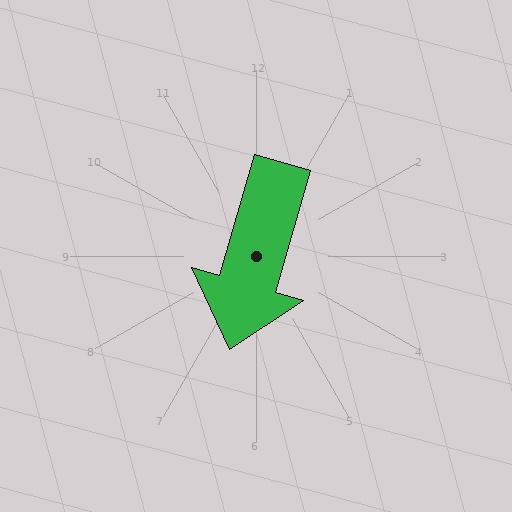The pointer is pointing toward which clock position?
Roughly 7 o'clock.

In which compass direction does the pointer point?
South.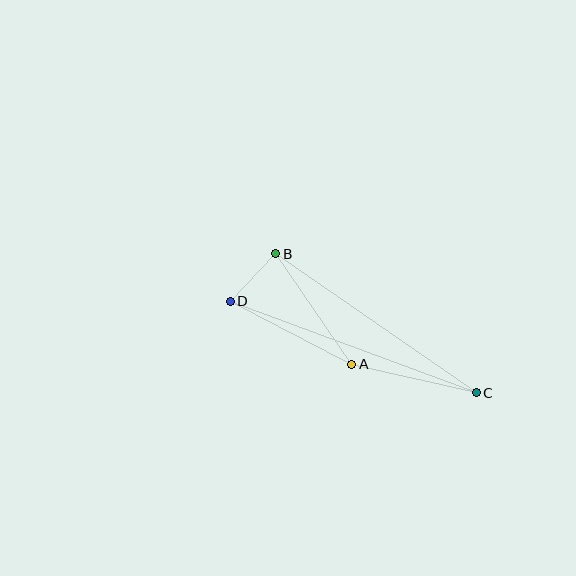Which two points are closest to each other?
Points B and D are closest to each other.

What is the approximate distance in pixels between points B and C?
The distance between B and C is approximately 244 pixels.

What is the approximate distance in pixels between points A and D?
The distance between A and D is approximately 137 pixels.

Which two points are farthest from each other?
Points C and D are farthest from each other.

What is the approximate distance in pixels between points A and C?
The distance between A and C is approximately 127 pixels.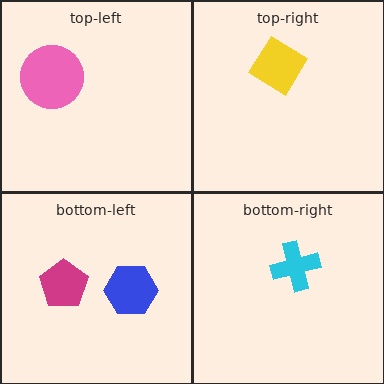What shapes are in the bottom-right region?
The cyan cross.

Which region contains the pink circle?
The top-left region.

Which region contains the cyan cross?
The bottom-right region.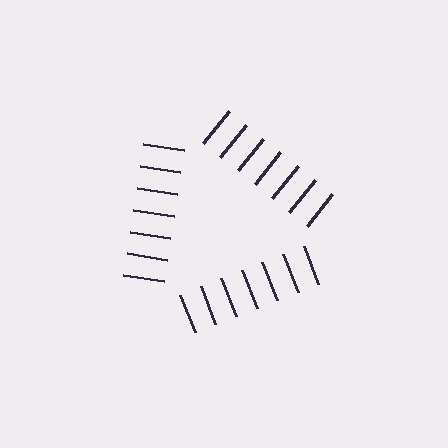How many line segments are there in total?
21 — 7 along each of the 3 edges.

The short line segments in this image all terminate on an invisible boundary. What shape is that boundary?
An illusory triangle — the line segments terminate on its edges but no continuous stroke is drawn.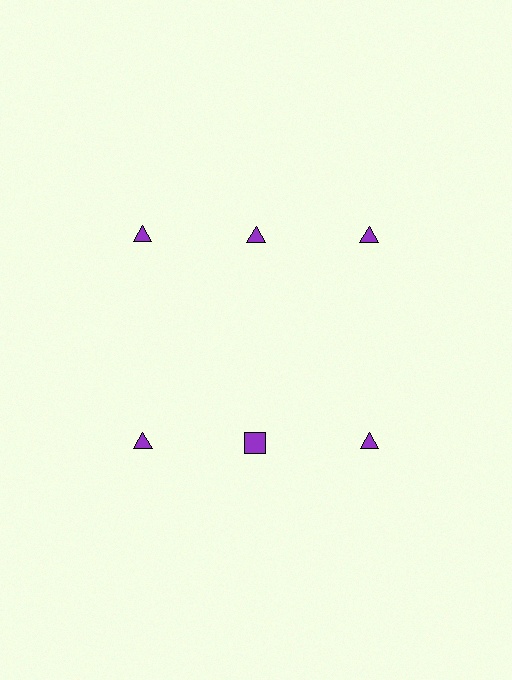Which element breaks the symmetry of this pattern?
The purple square in the second row, second from left column breaks the symmetry. All other shapes are purple triangles.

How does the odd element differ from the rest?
It has a different shape: square instead of triangle.